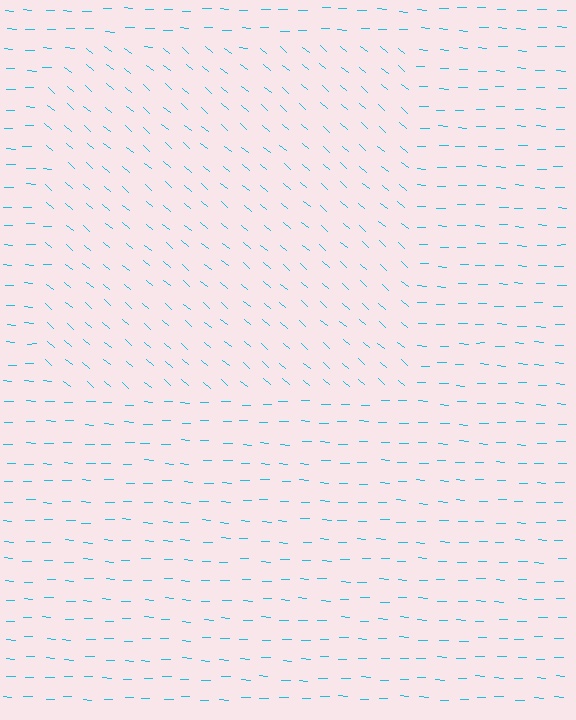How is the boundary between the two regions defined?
The boundary is defined purely by a change in line orientation (approximately 38 degrees difference). All lines are the same color and thickness.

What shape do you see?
I see a rectangle.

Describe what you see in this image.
The image is filled with small cyan line segments. A rectangle region in the image has lines oriented differently from the surrounding lines, creating a visible texture boundary.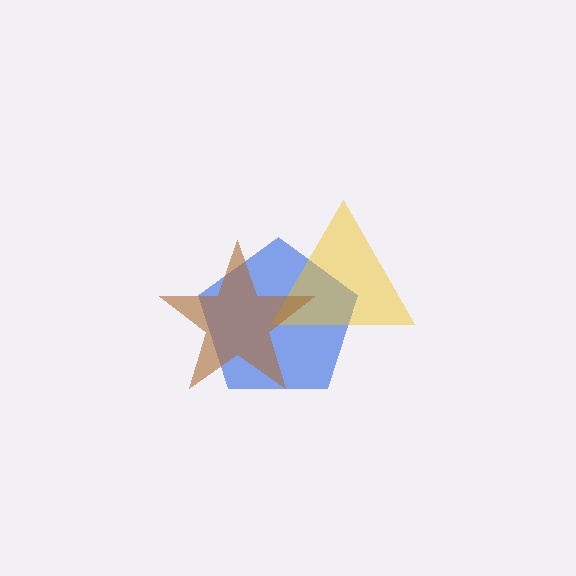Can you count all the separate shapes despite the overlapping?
Yes, there are 3 separate shapes.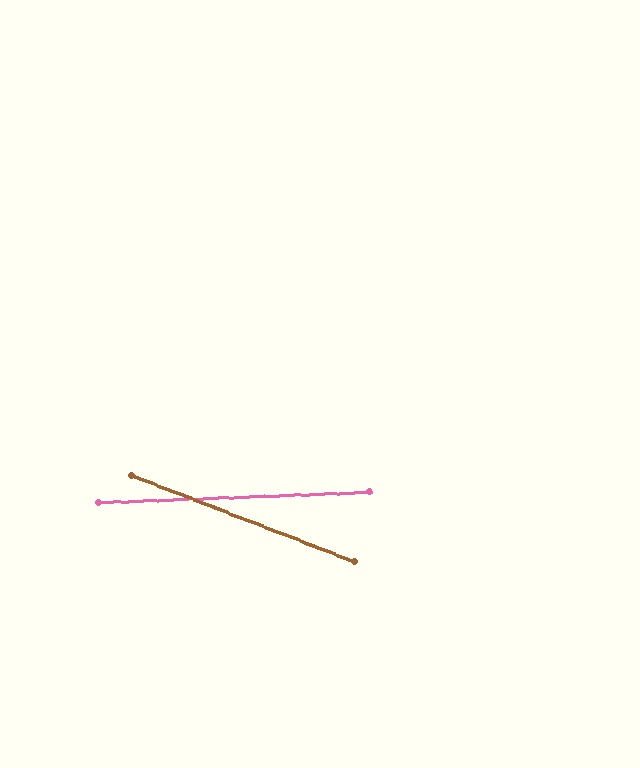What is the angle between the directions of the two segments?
Approximately 23 degrees.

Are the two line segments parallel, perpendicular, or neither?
Neither parallel nor perpendicular — they differ by about 23°.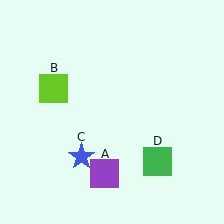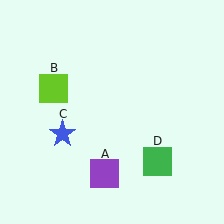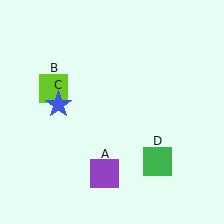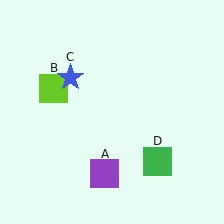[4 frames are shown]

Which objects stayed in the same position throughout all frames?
Purple square (object A) and lime square (object B) and green square (object D) remained stationary.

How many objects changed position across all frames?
1 object changed position: blue star (object C).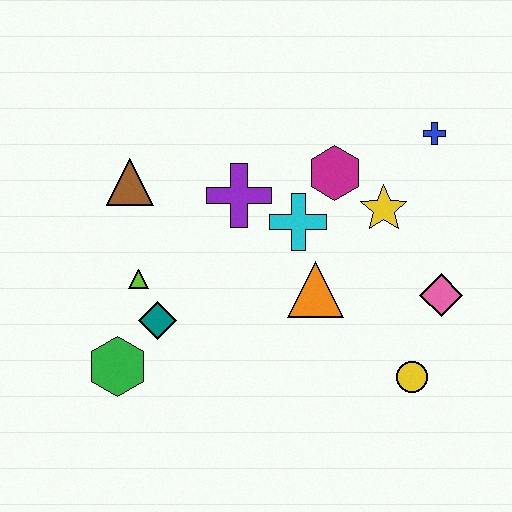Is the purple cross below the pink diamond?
No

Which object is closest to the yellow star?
The magenta hexagon is closest to the yellow star.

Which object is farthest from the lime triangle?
The blue cross is farthest from the lime triangle.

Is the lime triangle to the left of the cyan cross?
Yes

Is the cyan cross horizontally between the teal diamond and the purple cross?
No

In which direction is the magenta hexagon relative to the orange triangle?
The magenta hexagon is above the orange triangle.